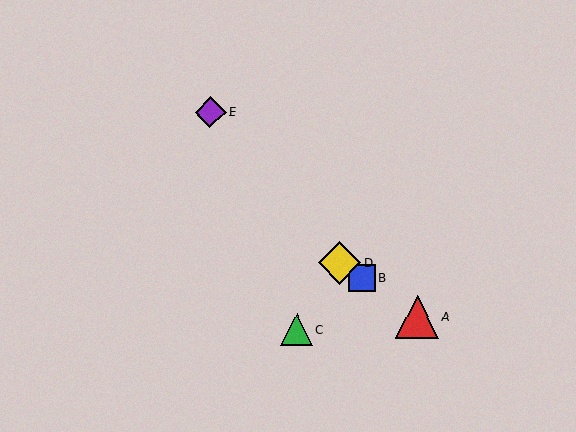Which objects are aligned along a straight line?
Objects A, B, D are aligned along a straight line.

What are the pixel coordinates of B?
Object B is at (361, 278).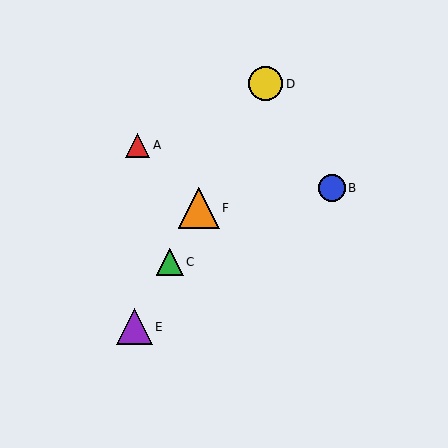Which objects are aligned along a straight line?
Objects C, D, E, F are aligned along a straight line.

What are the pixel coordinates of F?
Object F is at (199, 208).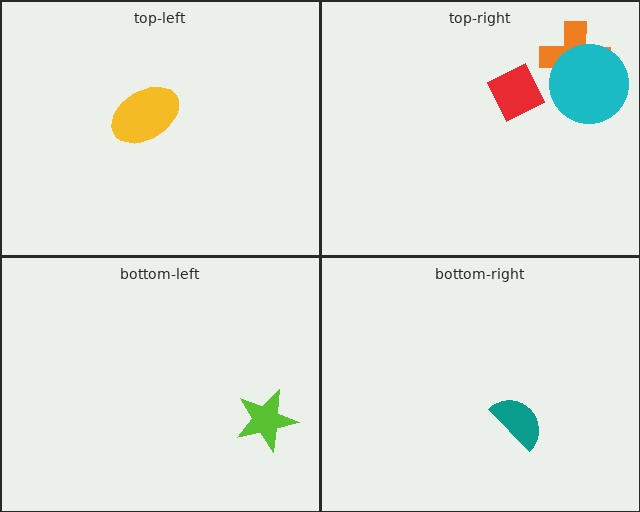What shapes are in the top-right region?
The orange cross, the cyan circle, the red diamond.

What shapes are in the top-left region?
The yellow ellipse.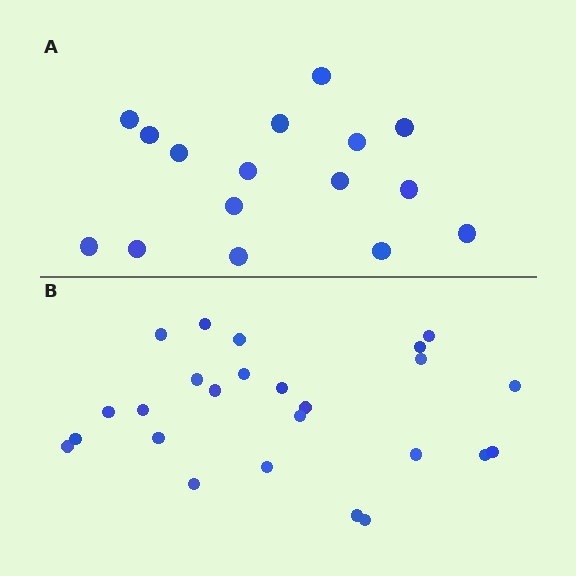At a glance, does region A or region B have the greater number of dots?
Region B (the bottom region) has more dots.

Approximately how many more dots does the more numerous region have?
Region B has roughly 8 or so more dots than region A.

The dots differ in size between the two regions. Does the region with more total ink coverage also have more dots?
No. Region A has more total ink coverage because its dots are larger, but region B actually contains more individual dots. Total area can be misleading — the number of items is what matters here.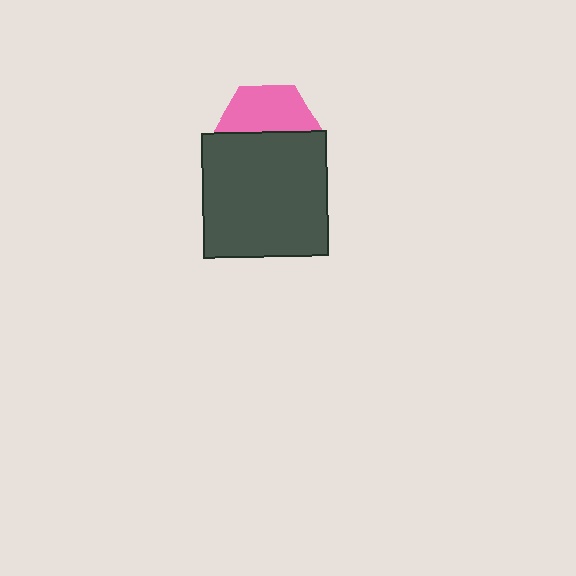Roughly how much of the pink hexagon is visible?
About half of it is visible (roughly 47%).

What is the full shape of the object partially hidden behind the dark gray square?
The partially hidden object is a pink hexagon.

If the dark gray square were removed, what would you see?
You would see the complete pink hexagon.